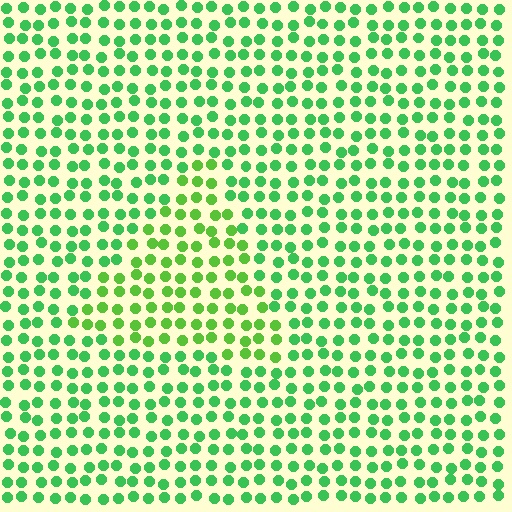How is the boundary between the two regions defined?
The boundary is defined purely by a slight shift in hue (about 26 degrees). Spacing, size, and orientation are identical on both sides.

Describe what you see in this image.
The image is filled with small green elements in a uniform arrangement. A triangle-shaped region is visible where the elements are tinted to a slightly different hue, forming a subtle color boundary.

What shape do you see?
I see a triangle.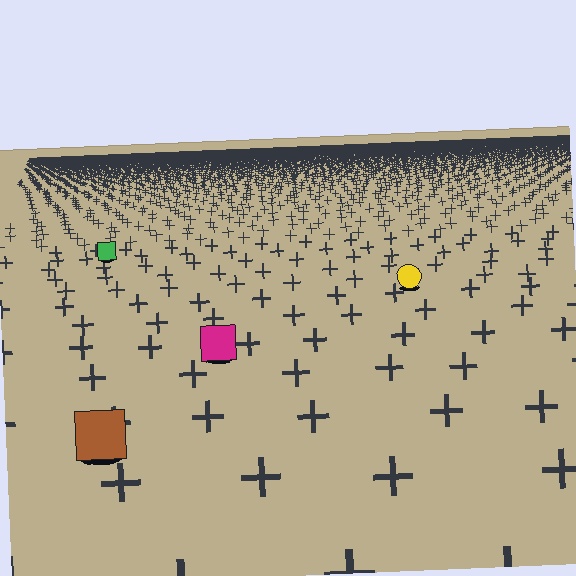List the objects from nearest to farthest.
From nearest to farthest: the brown square, the magenta square, the yellow circle, the green square.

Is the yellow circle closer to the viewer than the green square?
Yes. The yellow circle is closer — you can tell from the texture gradient: the ground texture is coarser near it.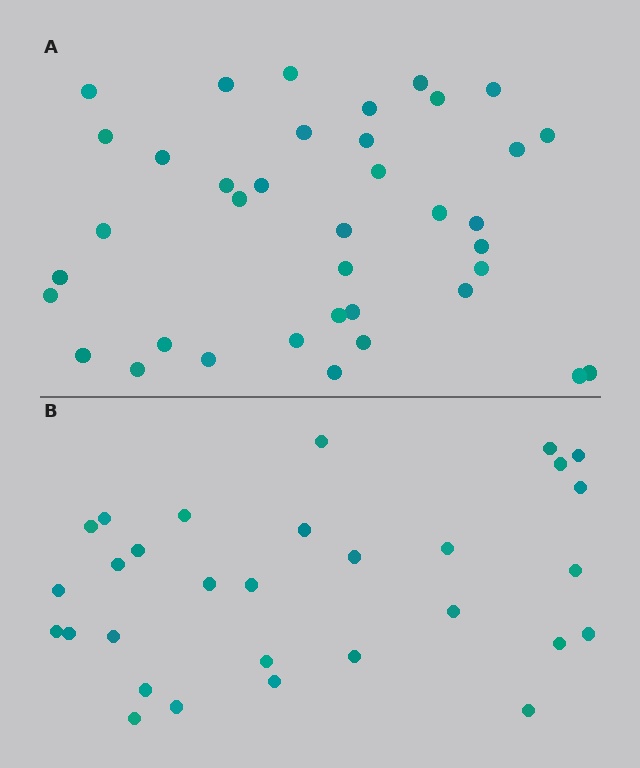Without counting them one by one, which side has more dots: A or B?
Region A (the top region) has more dots.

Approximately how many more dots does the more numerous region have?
Region A has roughly 8 or so more dots than region B.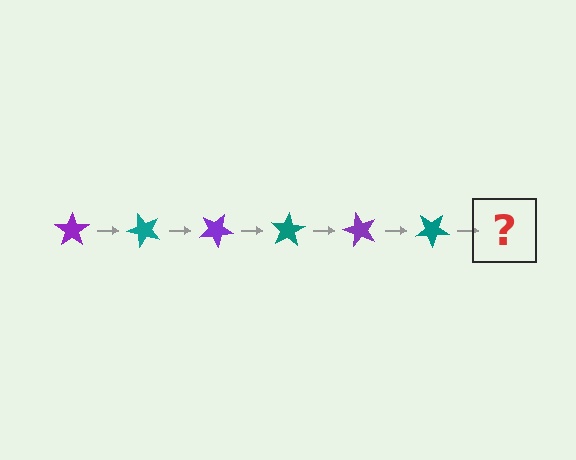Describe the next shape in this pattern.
It should be a purple star, rotated 300 degrees from the start.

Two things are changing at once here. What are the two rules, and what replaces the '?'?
The two rules are that it rotates 50 degrees each step and the color cycles through purple and teal. The '?' should be a purple star, rotated 300 degrees from the start.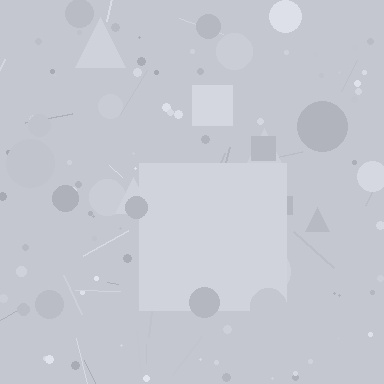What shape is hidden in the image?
A square is hidden in the image.